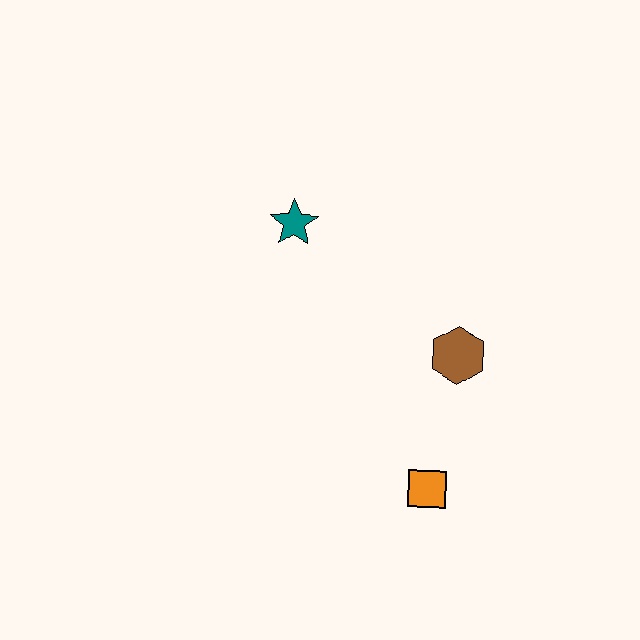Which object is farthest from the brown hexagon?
The teal star is farthest from the brown hexagon.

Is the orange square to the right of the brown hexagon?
No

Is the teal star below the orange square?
No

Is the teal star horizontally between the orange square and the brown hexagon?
No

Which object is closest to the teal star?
The brown hexagon is closest to the teal star.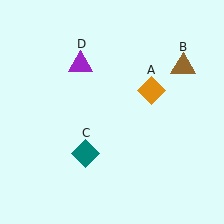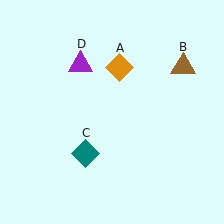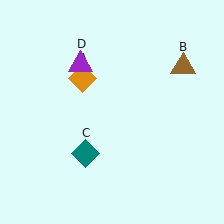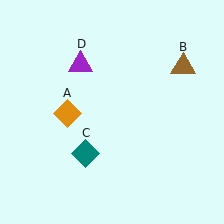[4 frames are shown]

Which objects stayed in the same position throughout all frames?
Brown triangle (object B) and teal diamond (object C) and purple triangle (object D) remained stationary.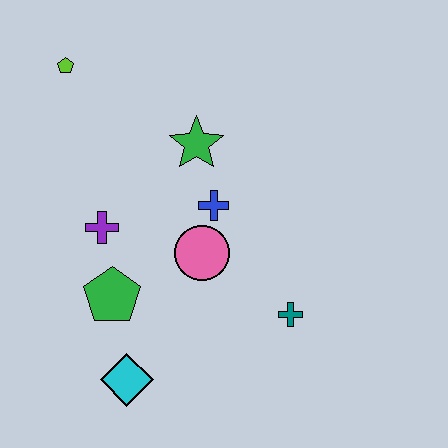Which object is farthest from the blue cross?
The lime pentagon is farthest from the blue cross.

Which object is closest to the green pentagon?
The purple cross is closest to the green pentagon.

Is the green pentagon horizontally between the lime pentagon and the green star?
Yes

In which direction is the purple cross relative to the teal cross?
The purple cross is to the left of the teal cross.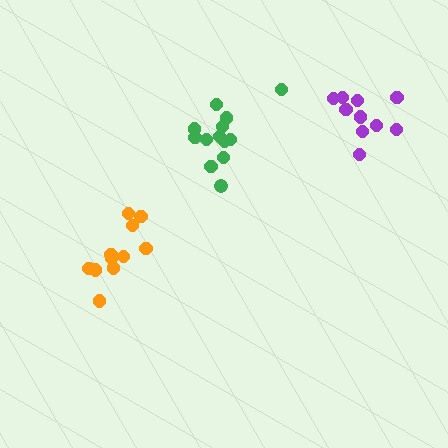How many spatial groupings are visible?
There are 3 spatial groupings.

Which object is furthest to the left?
The orange cluster is leftmost.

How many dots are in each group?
Group 1: 14 dots, Group 2: 10 dots, Group 3: 11 dots (35 total).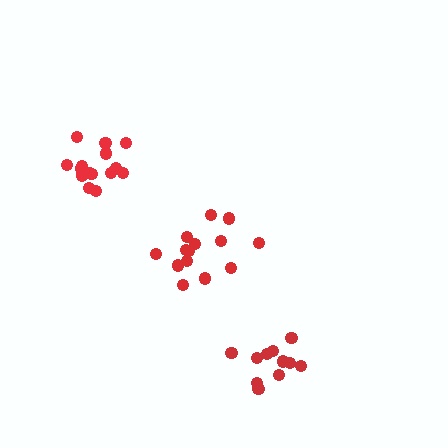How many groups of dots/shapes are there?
There are 3 groups.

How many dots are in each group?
Group 1: 15 dots, Group 2: 14 dots, Group 3: 11 dots (40 total).